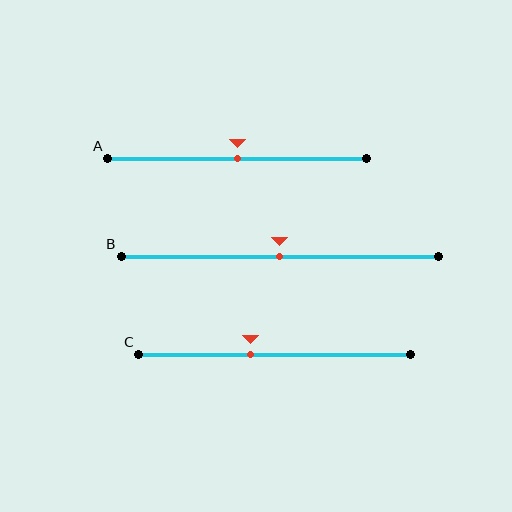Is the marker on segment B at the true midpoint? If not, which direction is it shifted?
Yes, the marker on segment B is at the true midpoint.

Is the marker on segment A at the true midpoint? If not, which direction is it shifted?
Yes, the marker on segment A is at the true midpoint.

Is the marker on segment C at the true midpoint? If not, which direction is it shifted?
No, the marker on segment C is shifted to the left by about 9% of the segment length.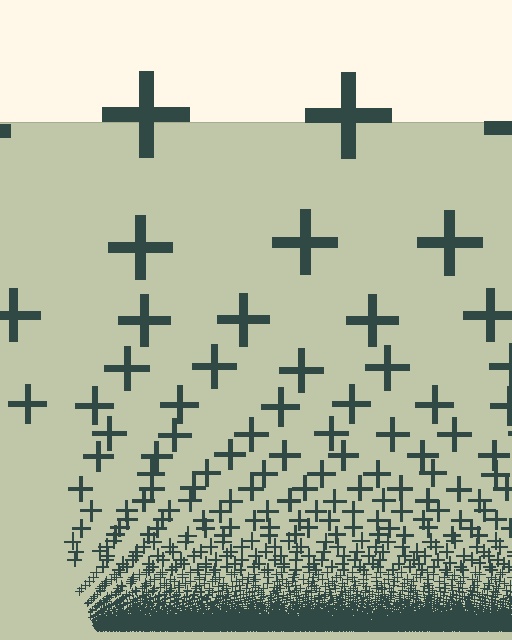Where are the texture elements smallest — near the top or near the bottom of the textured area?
Near the bottom.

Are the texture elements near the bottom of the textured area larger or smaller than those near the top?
Smaller. The gradient is inverted — elements near the bottom are smaller and denser.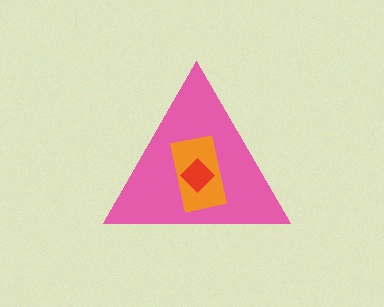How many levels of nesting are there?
3.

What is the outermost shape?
The pink triangle.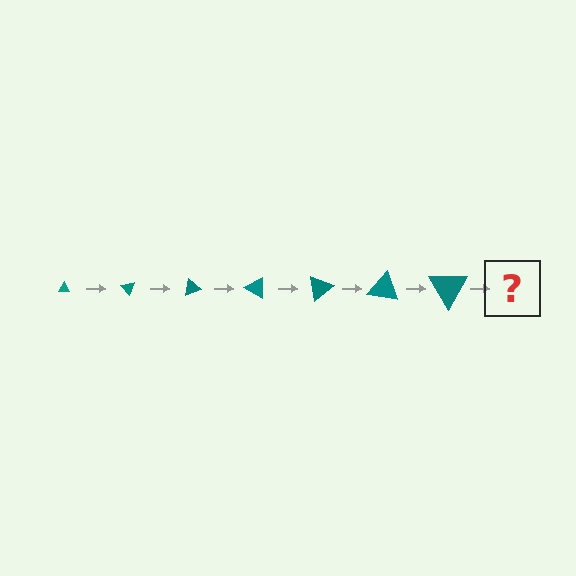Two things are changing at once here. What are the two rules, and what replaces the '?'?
The two rules are that the triangle grows larger each step and it rotates 50 degrees each step. The '?' should be a triangle, larger than the previous one and rotated 350 degrees from the start.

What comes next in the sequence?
The next element should be a triangle, larger than the previous one and rotated 350 degrees from the start.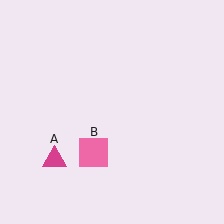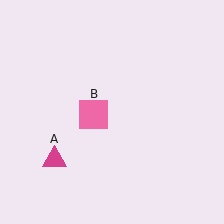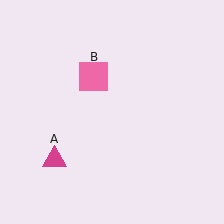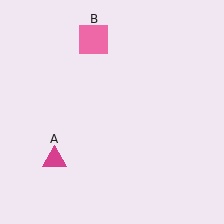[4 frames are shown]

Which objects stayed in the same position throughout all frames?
Magenta triangle (object A) remained stationary.